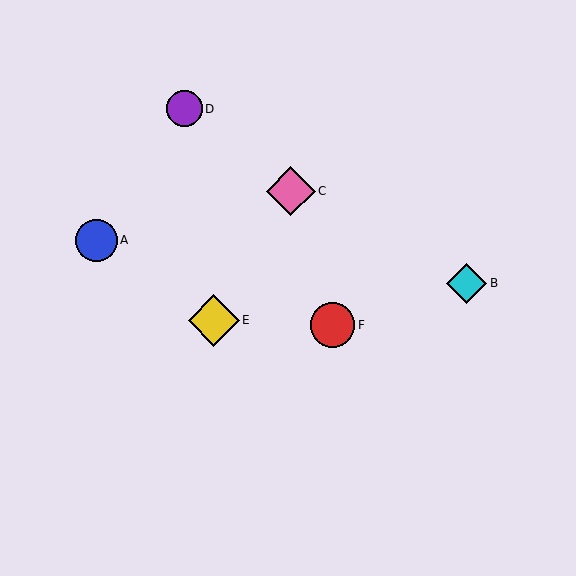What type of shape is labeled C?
Shape C is a pink diamond.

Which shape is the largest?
The yellow diamond (labeled E) is the largest.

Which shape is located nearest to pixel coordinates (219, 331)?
The yellow diamond (labeled E) at (214, 320) is nearest to that location.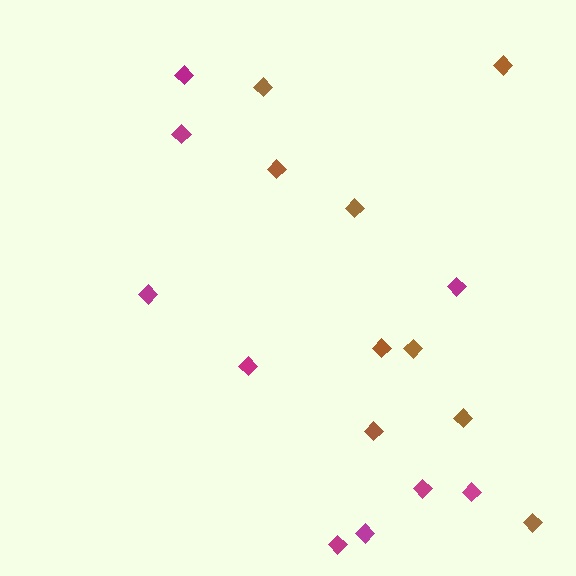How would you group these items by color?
There are 2 groups: one group of brown diamonds (9) and one group of magenta diamonds (9).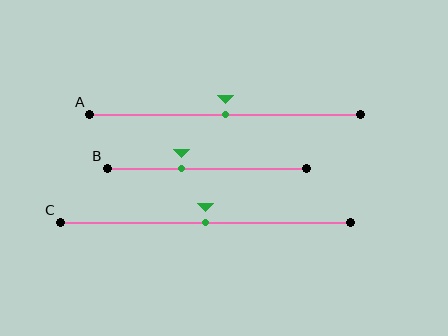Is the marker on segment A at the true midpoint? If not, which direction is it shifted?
Yes, the marker on segment A is at the true midpoint.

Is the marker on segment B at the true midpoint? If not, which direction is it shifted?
No, the marker on segment B is shifted to the left by about 13% of the segment length.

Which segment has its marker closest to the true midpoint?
Segment A has its marker closest to the true midpoint.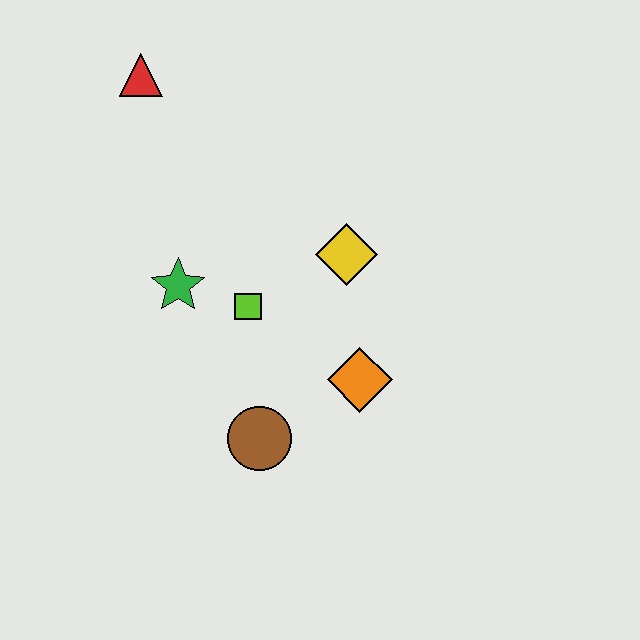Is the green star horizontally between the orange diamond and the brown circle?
No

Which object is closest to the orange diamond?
The brown circle is closest to the orange diamond.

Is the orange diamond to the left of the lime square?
No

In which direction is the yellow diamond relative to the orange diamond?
The yellow diamond is above the orange diamond.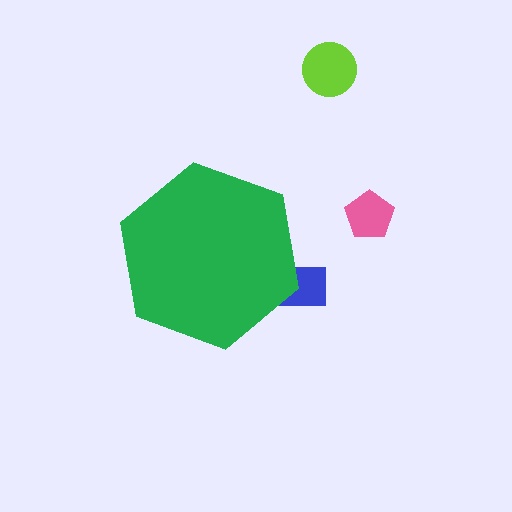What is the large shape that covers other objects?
A green hexagon.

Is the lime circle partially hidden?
No, the lime circle is fully visible.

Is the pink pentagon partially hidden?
No, the pink pentagon is fully visible.